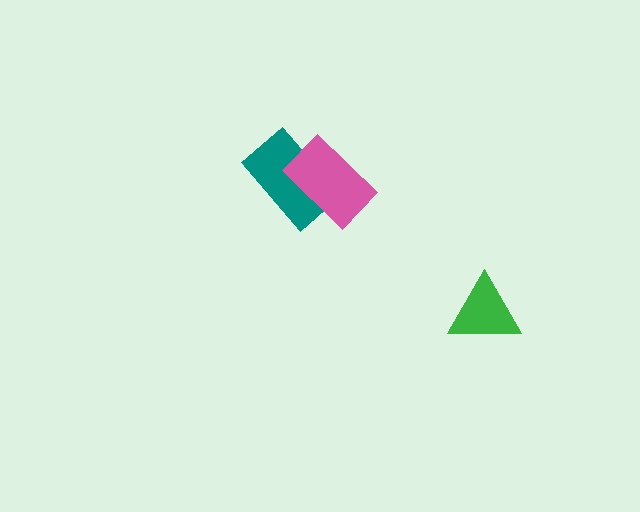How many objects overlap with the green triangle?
0 objects overlap with the green triangle.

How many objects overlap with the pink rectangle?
1 object overlaps with the pink rectangle.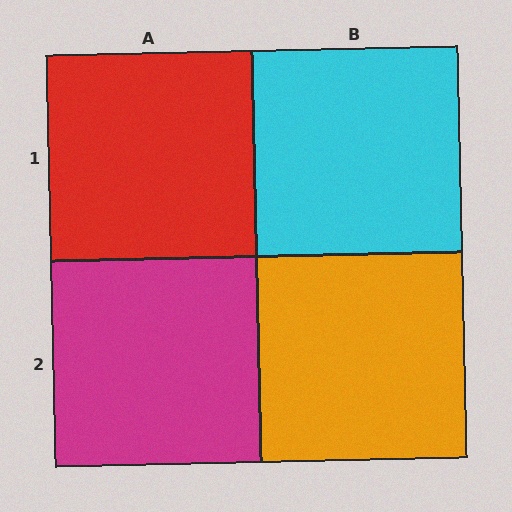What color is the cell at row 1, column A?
Red.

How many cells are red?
1 cell is red.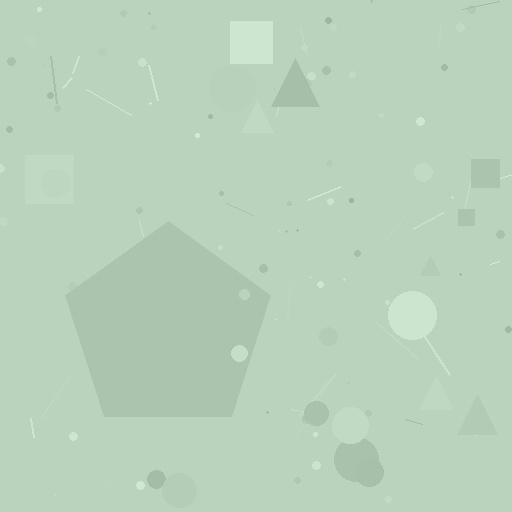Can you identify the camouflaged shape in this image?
The camouflaged shape is a pentagon.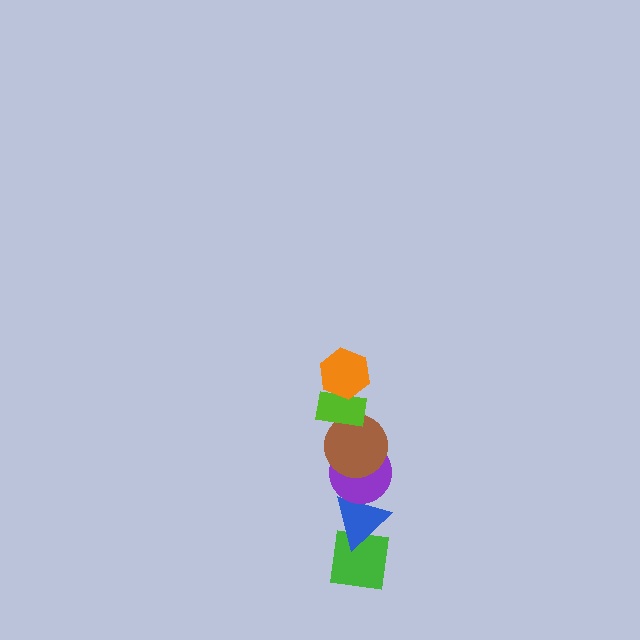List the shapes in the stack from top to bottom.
From top to bottom: the orange hexagon, the lime rectangle, the brown circle, the purple circle, the blue triangle, the green square.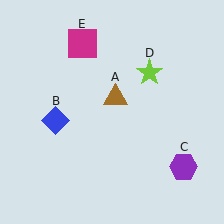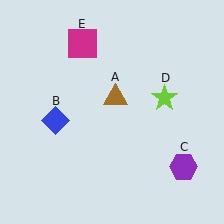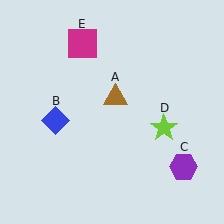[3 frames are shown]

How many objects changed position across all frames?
1 object changed position: lime star (object D).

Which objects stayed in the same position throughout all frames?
Brown triangle (object A) and blue diamond (object B) and purple hexagon (object C) and magenta square (object E) remained stationary.